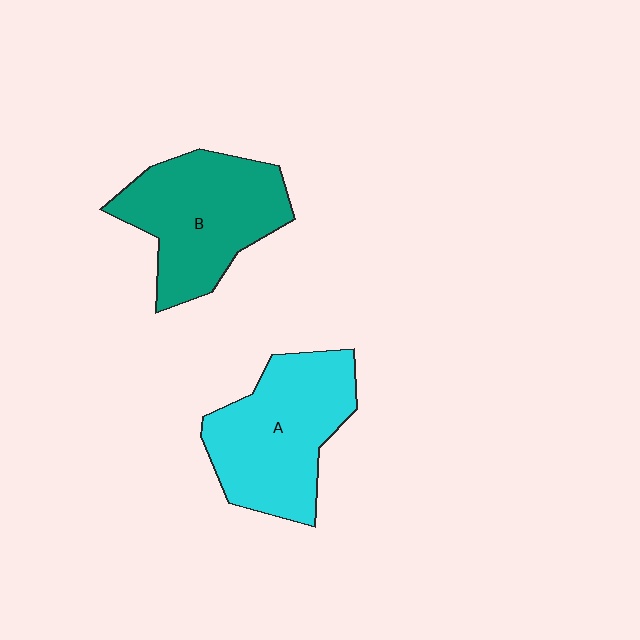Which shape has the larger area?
Shape A (cyan).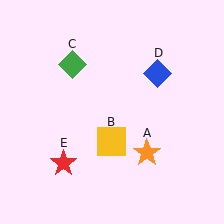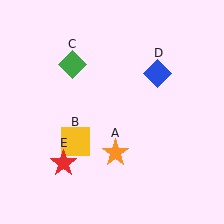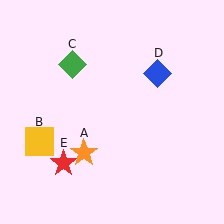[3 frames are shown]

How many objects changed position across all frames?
2 objects changed position: orange star (object A), yellow square (object B).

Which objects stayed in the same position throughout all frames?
Green diamond (object C) and blue diamond (object D) and red star (object E) remained stationary.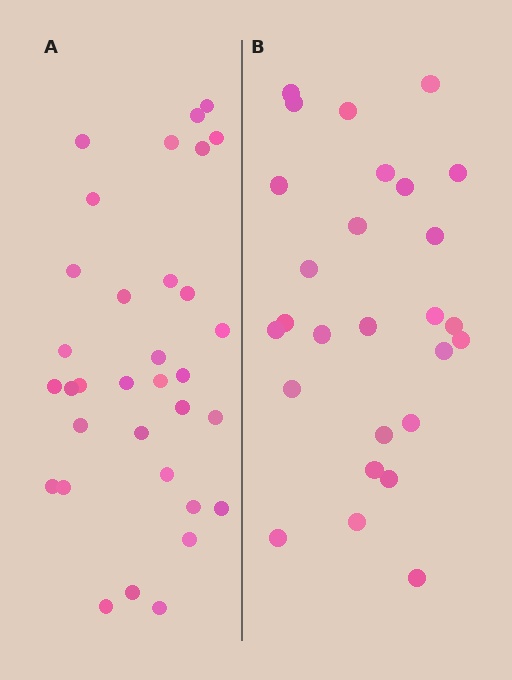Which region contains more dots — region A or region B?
Region A (the left region) has more dots.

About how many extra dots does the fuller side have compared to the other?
Region A has about 6 more dots than region B.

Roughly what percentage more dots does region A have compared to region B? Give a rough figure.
About 20% more.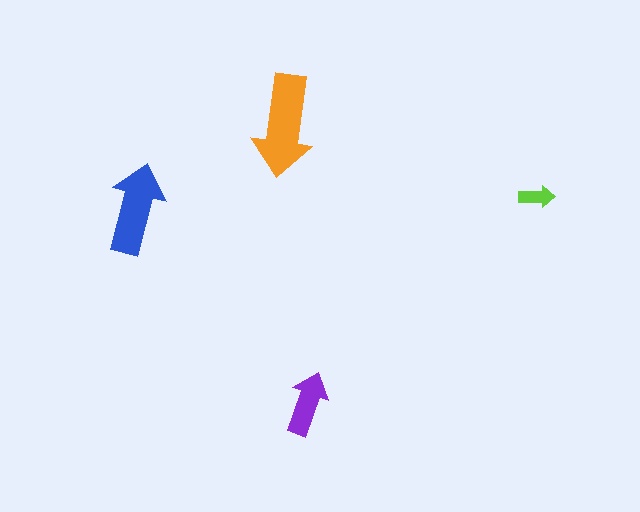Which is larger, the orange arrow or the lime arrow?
The orange one.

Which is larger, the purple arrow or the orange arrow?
The orange one.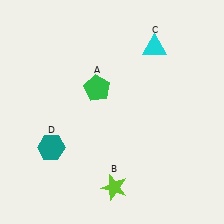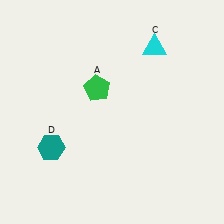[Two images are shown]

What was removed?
The lime star (B) was removed in Image 2.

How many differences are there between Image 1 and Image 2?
There is 1 difference between the two images.